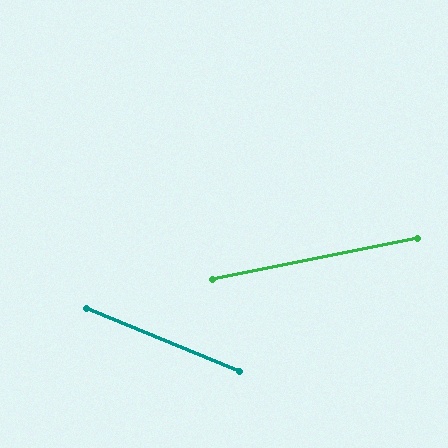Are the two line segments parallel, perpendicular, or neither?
Neither parallel nor perpendicular — they differ by about 34°.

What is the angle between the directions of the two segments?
Approximately 34 degrees.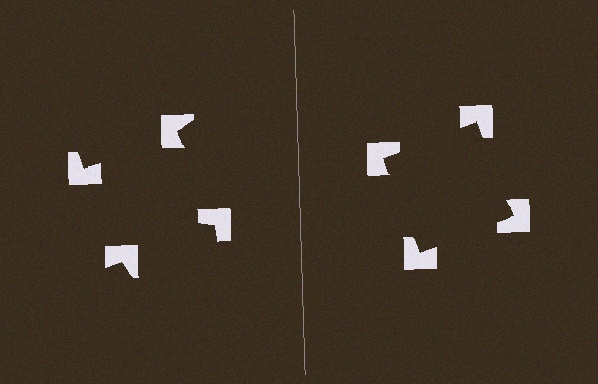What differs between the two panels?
The notched squares are positioned identically on both sides; only the wedge orientations differ. On the right they align to a square; on the left they are misaligned.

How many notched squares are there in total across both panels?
8 — 4 on each side.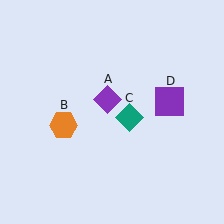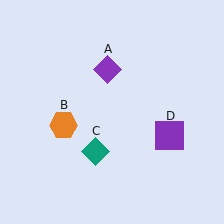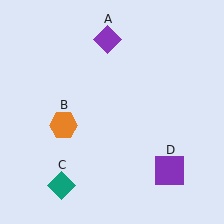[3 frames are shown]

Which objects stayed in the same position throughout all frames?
Orange hexagon (object B) remained stationary.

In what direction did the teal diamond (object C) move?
The teal diamond (object C) moved down and to the left.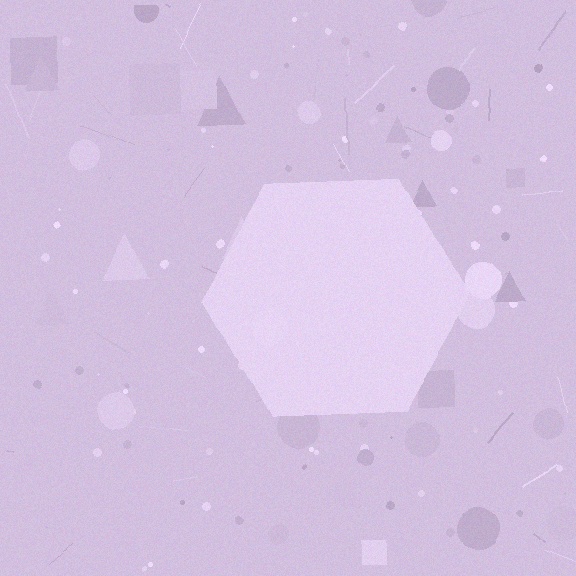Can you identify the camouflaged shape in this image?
The camouflaged shape is a hexagon.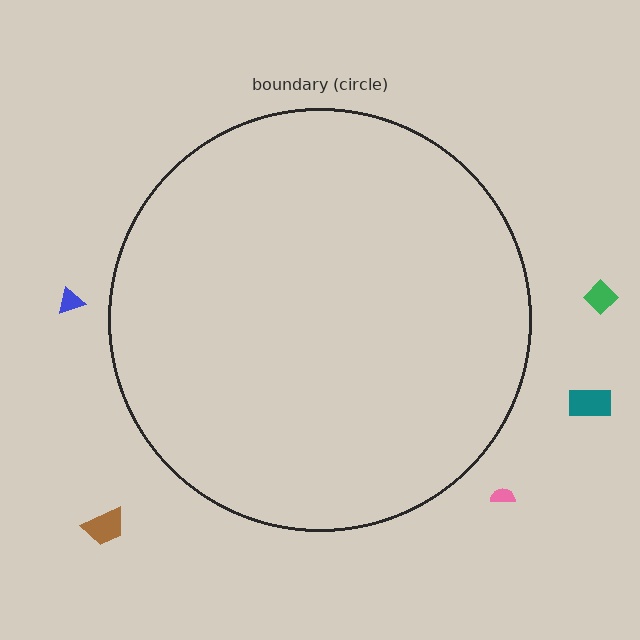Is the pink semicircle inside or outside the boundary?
Outside.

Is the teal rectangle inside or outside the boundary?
Outside.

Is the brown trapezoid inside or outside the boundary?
Outside.